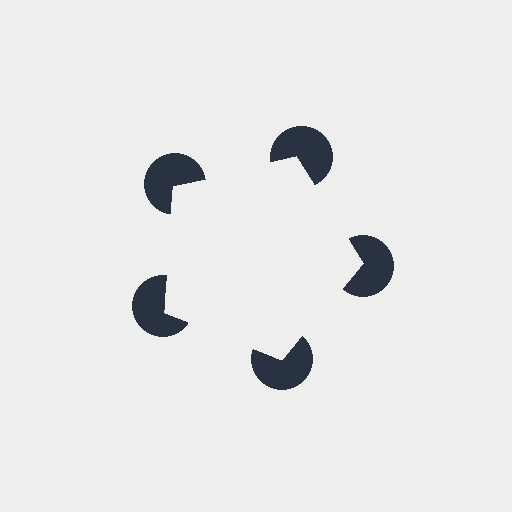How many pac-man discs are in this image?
There are 5 — one at each vertex of the illusory pentagon.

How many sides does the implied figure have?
5 sides.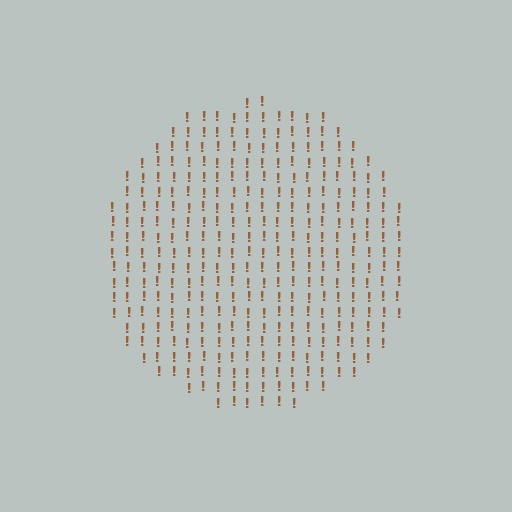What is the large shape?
The large shape is a circle.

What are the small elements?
The small elements are exclamation marks.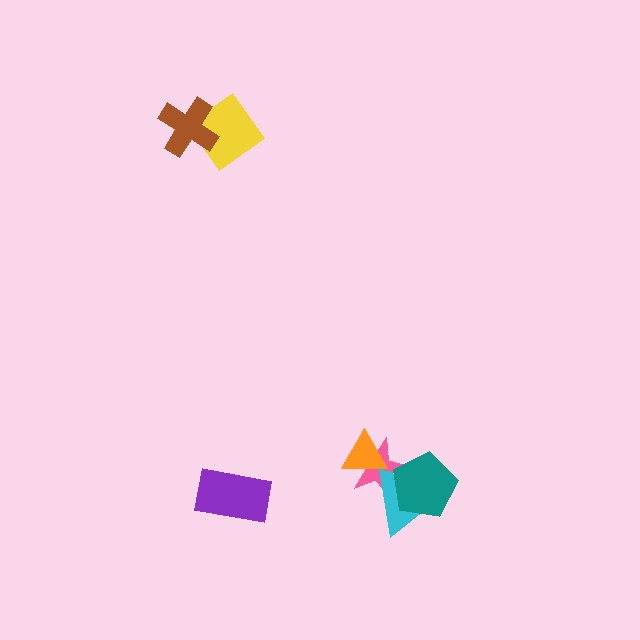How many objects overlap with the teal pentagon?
2 objects overlap with the teal pentagon.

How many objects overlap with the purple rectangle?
0 objects overlap with the purple rectangle.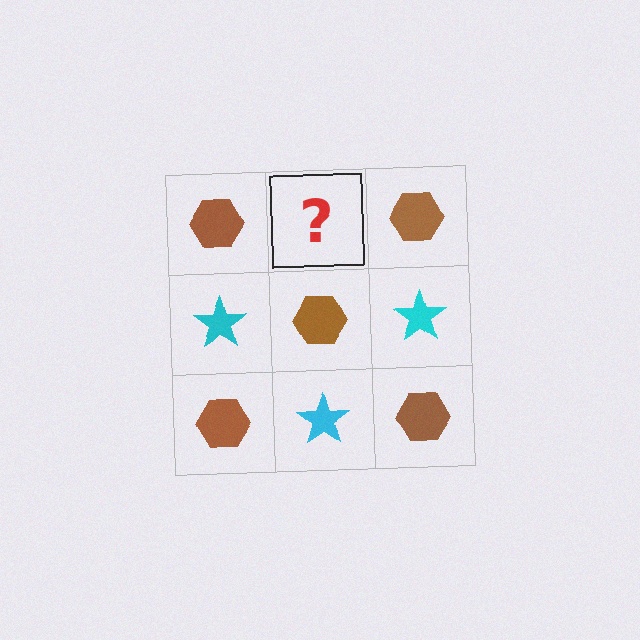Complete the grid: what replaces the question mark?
The question mark should be replaced with a cyan star.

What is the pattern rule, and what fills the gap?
The rule is that it alternates brown hexagon and cyan star in a checkerboard pattern. The gap should be filled with a cyan star.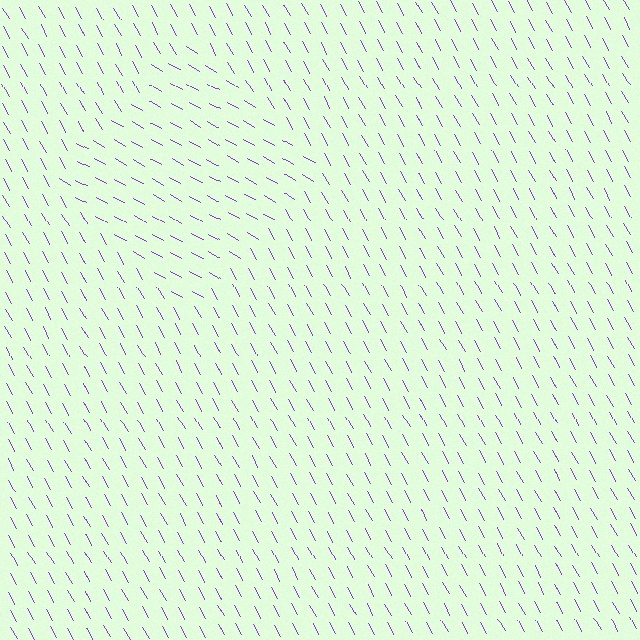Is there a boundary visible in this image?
Yes, there is a texture boundary formed by a change in line orientation.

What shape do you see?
I see a diamond.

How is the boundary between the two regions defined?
The boundary is defined purely by a change in line orientation (approximately 31 degrees difference). All lines are the same color and thickness.